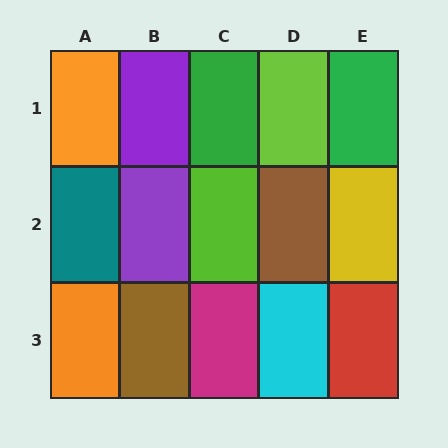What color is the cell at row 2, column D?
Brown.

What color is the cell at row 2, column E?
Yellow.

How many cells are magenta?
1 cell is magenta.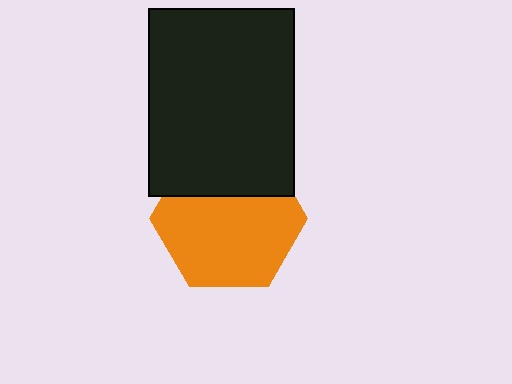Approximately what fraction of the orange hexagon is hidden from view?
Roughly 31% of the orange hexagon is hidden behind the black rectangle.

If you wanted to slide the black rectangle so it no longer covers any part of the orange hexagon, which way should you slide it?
Slide it up — that is the most direct way to separate the two shapes.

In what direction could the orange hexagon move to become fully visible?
The orange hexagon could move down. That would shift it out from behind the black rectangle entirely.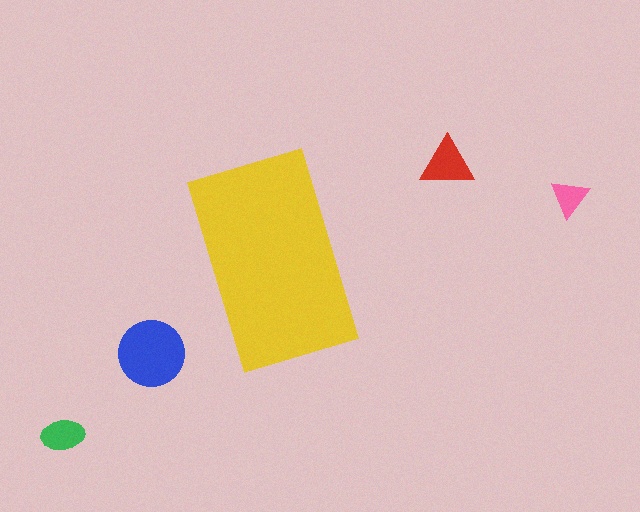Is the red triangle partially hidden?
No, the red triangle is fully visible.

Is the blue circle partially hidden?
No, the blue circle is fully visible.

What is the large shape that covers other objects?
A yellow rectangle.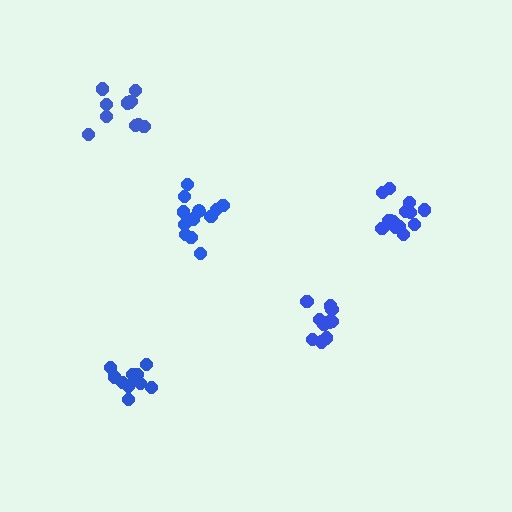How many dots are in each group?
Group 1: 13 dots, Group 2: 11 dots, Group 3: 11 dots, Group 4: 14 dots, Group 5: 11 dots (60 total).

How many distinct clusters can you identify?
There are 5 distinct clusters.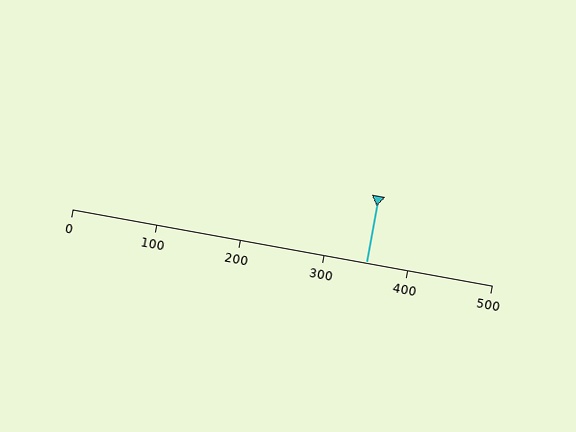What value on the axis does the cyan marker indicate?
The marker indicates approximately 350.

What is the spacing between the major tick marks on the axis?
The major ticks are spaced 100 apart.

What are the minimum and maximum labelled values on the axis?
The axis runs from 0 to 500.